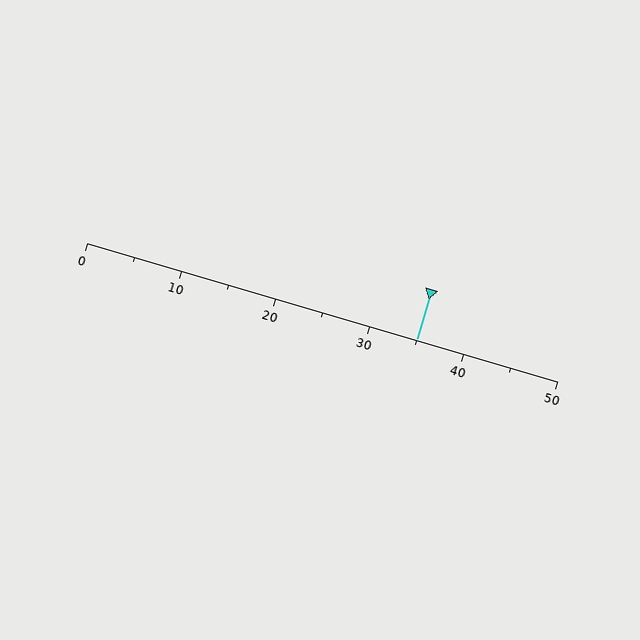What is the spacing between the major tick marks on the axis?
The major ticks are spaced 10 apart.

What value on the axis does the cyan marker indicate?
The marker indicates approximately 35.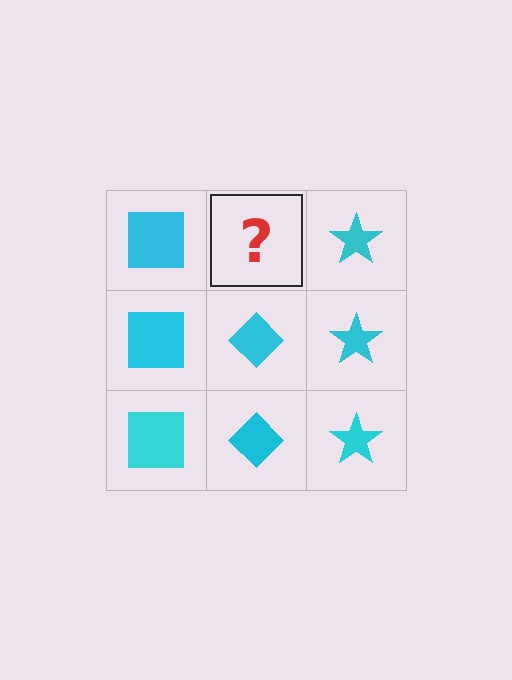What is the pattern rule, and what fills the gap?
The rule is that each column has a consistent shape. The gap should be filled with a cyan diamond.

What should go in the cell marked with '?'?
The missing cell should contain a cyan diamond.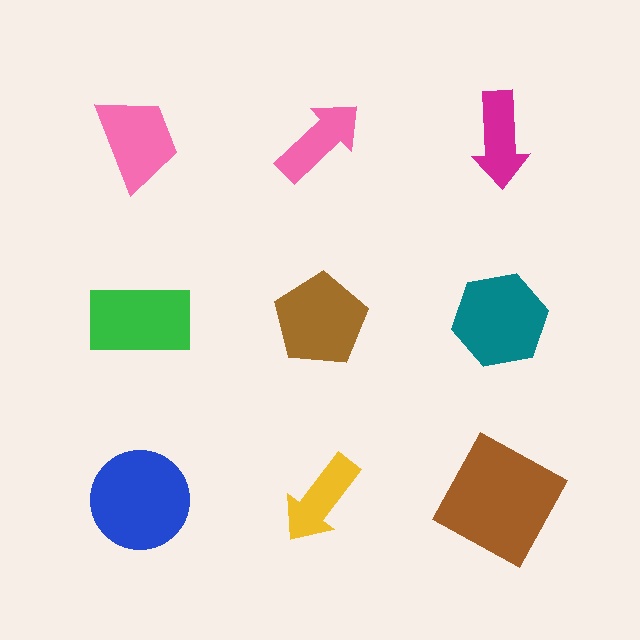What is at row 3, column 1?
A blue circle.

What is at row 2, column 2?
A brown pentagon.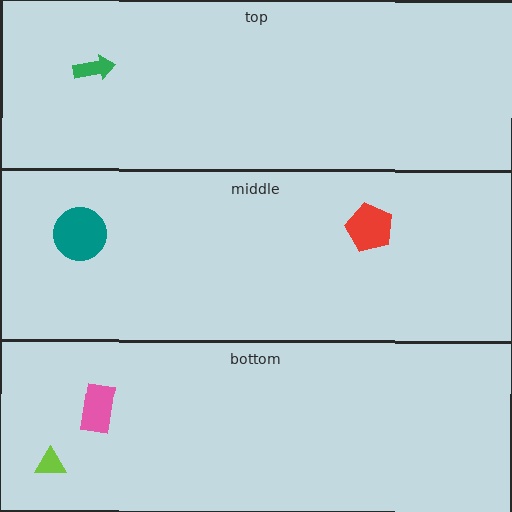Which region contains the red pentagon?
The middle region.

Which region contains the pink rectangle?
The bottom region.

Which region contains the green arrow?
The top region.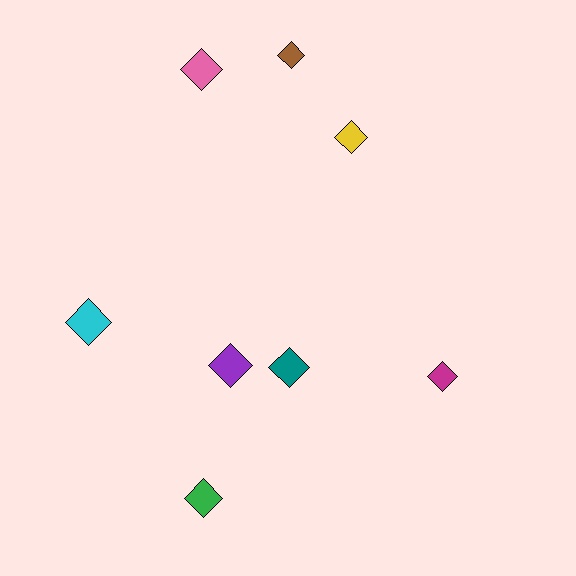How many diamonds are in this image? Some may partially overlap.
There are 8 diamonds.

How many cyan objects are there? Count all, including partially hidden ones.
There is 1 cyan object.